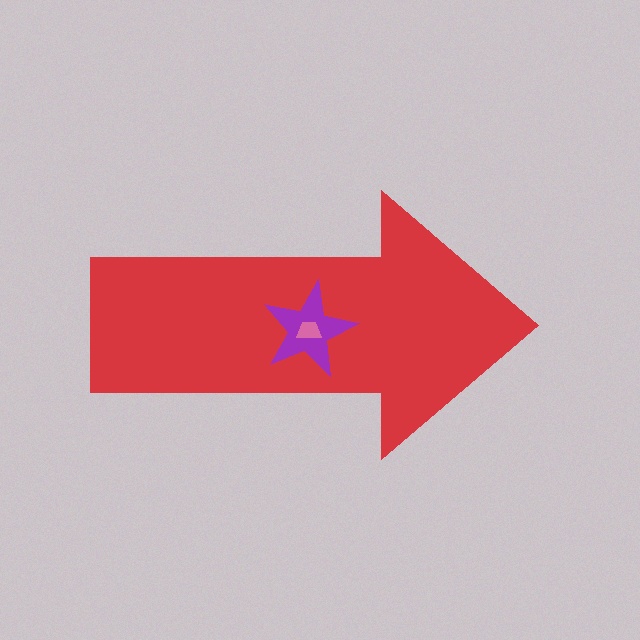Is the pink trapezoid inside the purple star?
Yes.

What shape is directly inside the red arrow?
The purple star.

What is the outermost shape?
The red arrow.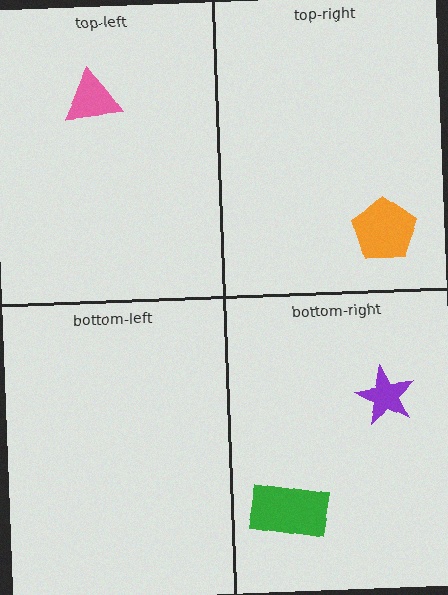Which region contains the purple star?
The bottom-right region.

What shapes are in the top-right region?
The orange pentagon.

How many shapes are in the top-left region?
1.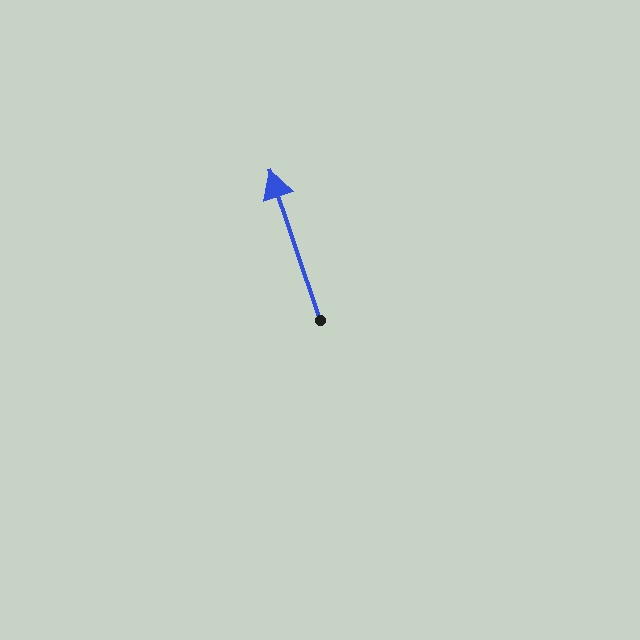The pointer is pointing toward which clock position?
Roughly 11 o'clock.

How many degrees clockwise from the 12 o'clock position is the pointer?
Approximately 341 degrees.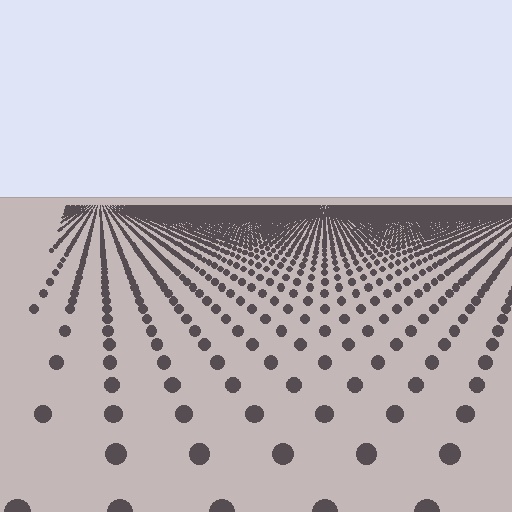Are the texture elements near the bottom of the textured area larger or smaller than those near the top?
Larger. Near the bottom, elements are closer to the viewer and appear at a bigger on-screen size.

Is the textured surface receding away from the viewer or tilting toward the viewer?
The surface is receding away from the viewer. Texture elements get smaller and denser toward the top.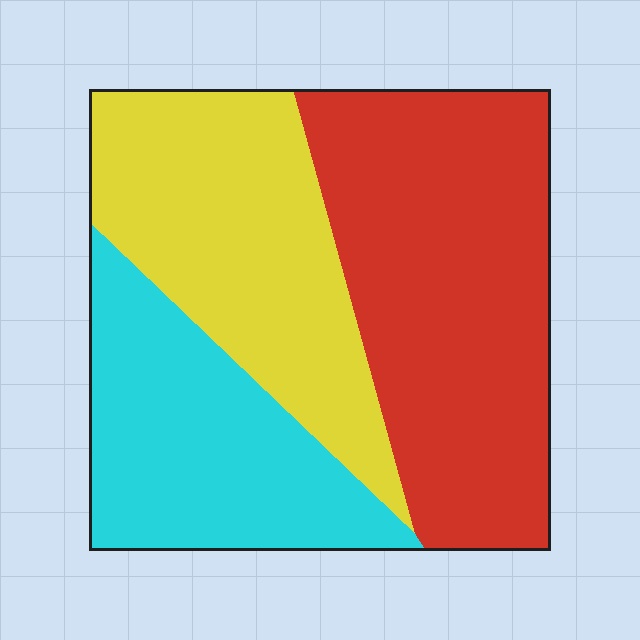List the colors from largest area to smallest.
From largest to smallest: red, yellow, cyan.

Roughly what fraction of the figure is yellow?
Yellow takes up about one third (1/3) of the figure.